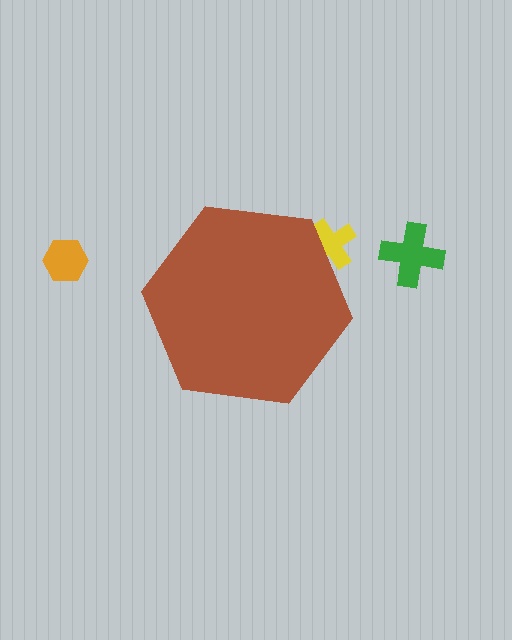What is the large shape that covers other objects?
A brown hexagon.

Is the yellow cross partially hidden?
Yes, the yellow cross is partially hidden behind the brown hexagon.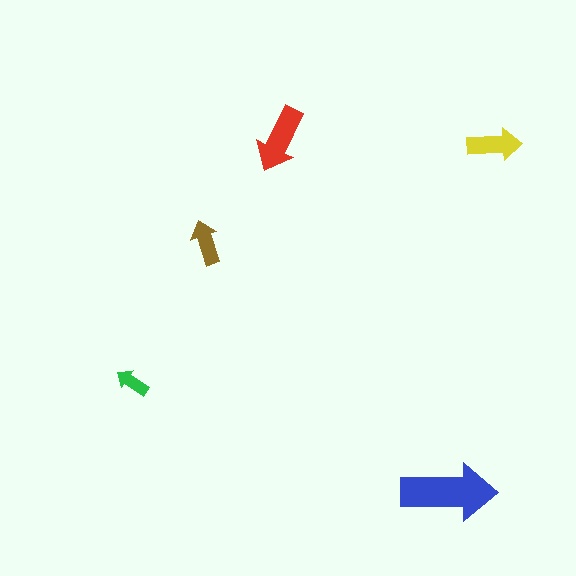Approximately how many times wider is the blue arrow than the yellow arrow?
About 2 times wider.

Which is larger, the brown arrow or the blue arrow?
The blue one.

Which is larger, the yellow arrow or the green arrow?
The yellow one.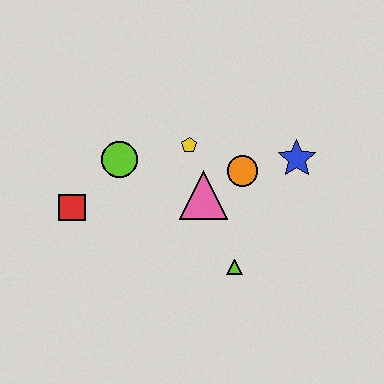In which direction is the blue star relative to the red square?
The blue star is to the right of the red square.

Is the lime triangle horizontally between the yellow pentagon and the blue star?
Yes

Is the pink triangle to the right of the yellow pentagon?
Yes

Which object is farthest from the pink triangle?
The red square is farthest from the pink triangle.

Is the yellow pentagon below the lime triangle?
No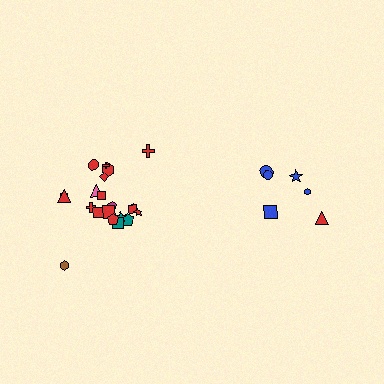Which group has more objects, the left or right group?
The left group.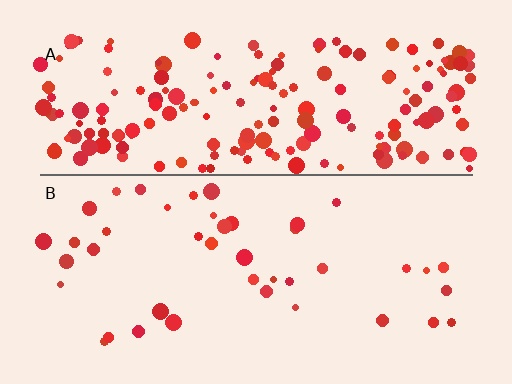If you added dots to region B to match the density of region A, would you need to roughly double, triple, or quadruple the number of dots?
Approximately quadruple.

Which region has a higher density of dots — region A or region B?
A (the top).